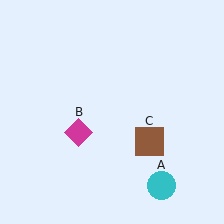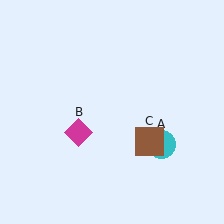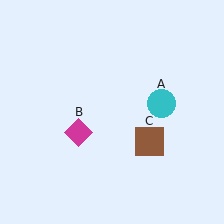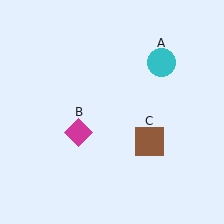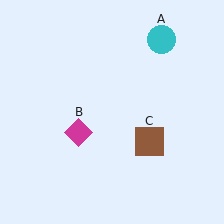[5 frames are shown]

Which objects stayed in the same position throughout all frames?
Magenta diamond (object B) and brown square (object C) remained stationary.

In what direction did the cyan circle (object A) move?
The cyan circle (object A) moved up.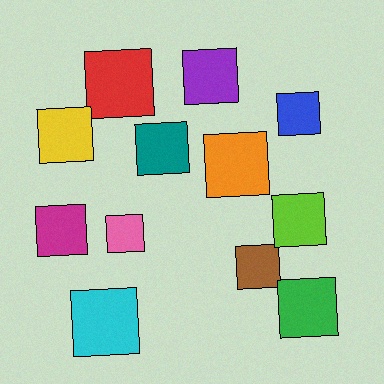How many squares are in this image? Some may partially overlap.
There are 12 squares.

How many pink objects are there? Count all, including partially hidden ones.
There is 1 pink object.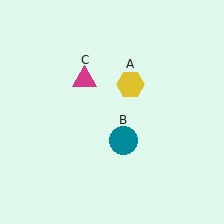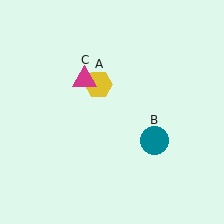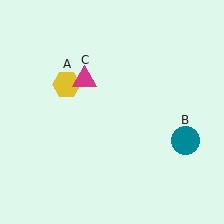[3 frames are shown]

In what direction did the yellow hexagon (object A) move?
The yellow hexagon (object A) moved left.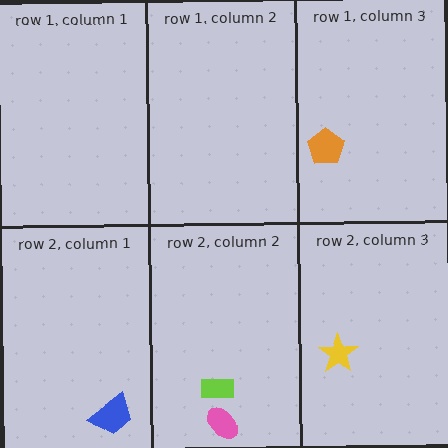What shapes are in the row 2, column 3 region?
The yellow star.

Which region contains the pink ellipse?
The row 2, column 2 region.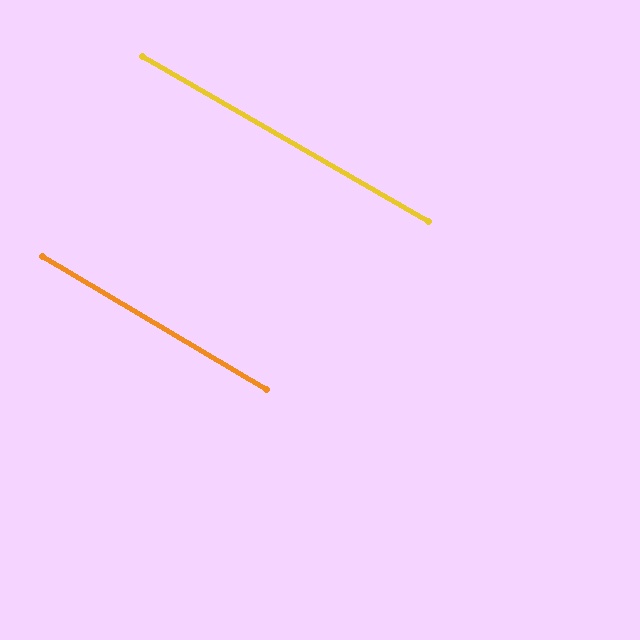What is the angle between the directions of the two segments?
Approximately 1 degree.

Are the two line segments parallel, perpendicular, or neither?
Parallel — their directions differ by only 0.7°.